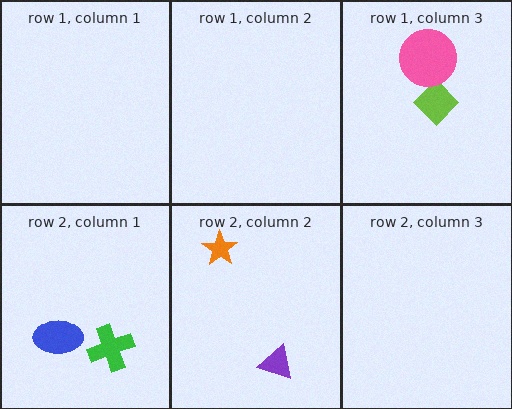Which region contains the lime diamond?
The row 1, column 3 region.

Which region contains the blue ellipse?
The row 2, column 1 region.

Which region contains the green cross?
The row 2, column 1 region.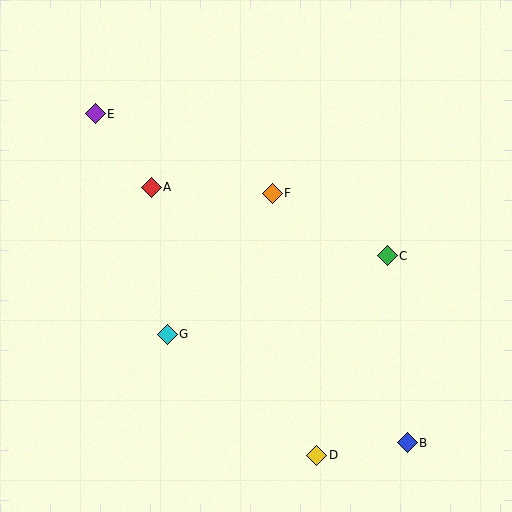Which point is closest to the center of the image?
Point F at (273, 193) is closest to the center.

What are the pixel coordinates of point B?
Point B is at (407, 443).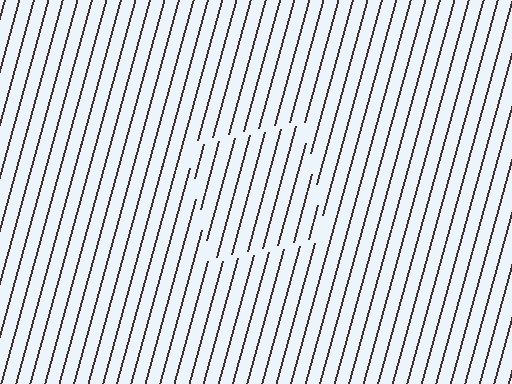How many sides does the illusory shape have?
4 sides — the line-ends trace a square.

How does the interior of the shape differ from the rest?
The interior of the shape contains the same grating, shifted by half a period — the contour is defined by the phase discontinuity where line-ends from the inner and outer gratings abut.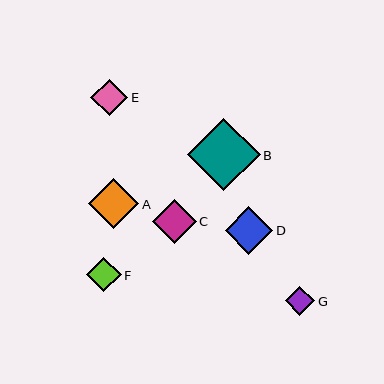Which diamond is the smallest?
Diamond G is the smallest with a size of approximately 29 pixels.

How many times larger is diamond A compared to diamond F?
Diamond A is approximately 1.4 times the size of diamond F.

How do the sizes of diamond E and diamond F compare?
Diamond E and diamond F are approximately the same size.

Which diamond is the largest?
Diamond B is the largest with a size of approximately 73 pixels.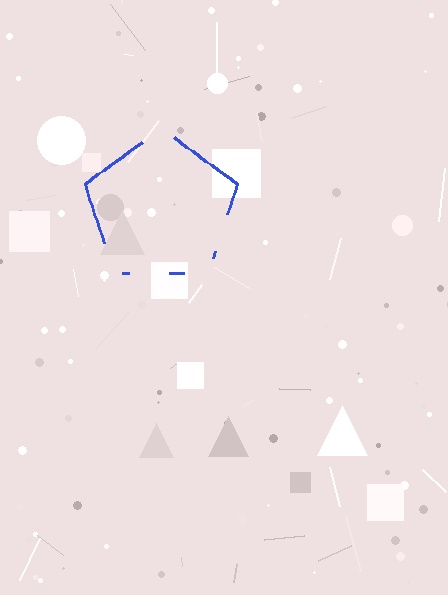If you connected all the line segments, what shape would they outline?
They would outline a pentagon.